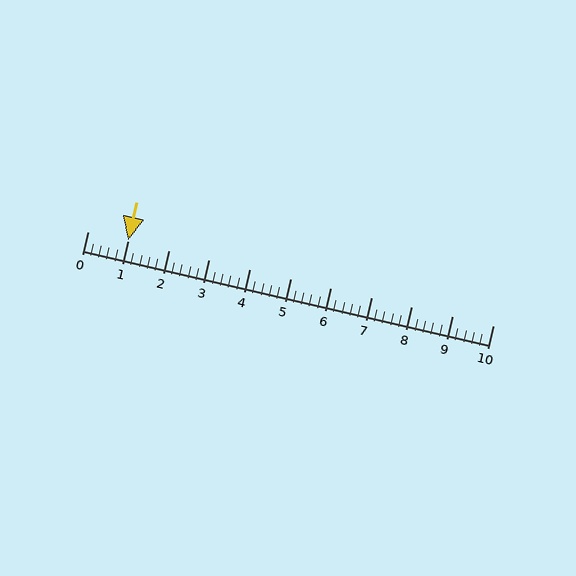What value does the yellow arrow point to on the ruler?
The yellow arrow points to approximately 1.0.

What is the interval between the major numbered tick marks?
The major tick marks are spaced 1 units apart.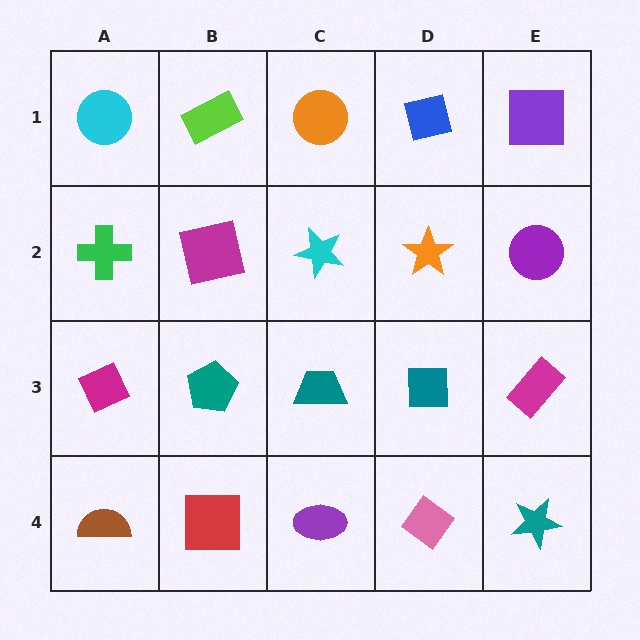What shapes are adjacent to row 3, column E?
A purple circle (row 2, column E), a teal star (row 4, column E), a teal square (row 3, column D).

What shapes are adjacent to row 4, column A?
A magenta diamond (row 3, column A), a red square (row 4, column B).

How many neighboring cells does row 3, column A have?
3.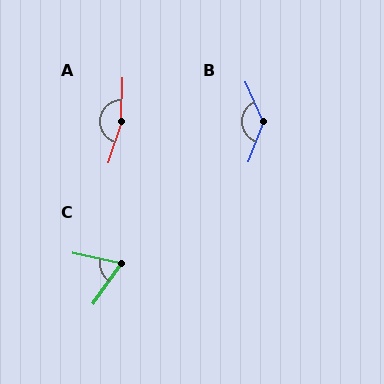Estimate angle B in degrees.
Approximately 135 degrees.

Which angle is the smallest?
C, at approximately 67 degrees.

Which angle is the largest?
A, at approximately 164 degrees.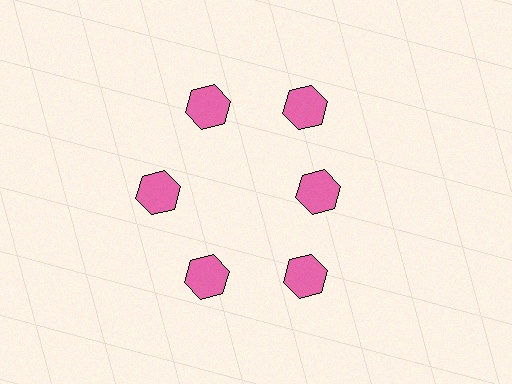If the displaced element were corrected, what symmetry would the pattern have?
It would have 6-fold rotational symmetry — the pattern would map onto itself every 60 degrees.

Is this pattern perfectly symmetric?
No. The 6 pink hexagons are arranged in a ring, but one element near the 3 o'clock position is pulled inward toward the center, breaking the 6-fold rotational symmetry.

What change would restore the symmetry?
The symmetry would be restored by moving it outward, back onto the ring so that all 6 hexagons sit at equal angles and equal distance from the center.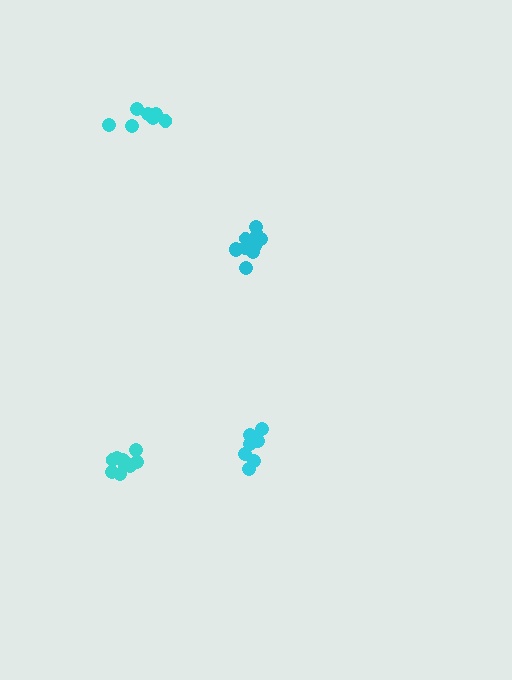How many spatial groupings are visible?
There are 4 spatial groupings.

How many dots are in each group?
Group 1: 11 dots, Group 2: 10 dots, Group 3: 7 dots, Group 4: 8 dots (36 total).